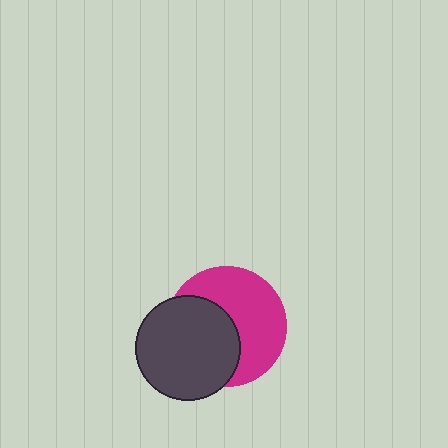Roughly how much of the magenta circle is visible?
About half of it is visible (roughly 55%).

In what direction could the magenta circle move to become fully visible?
The magenta circle could move right. That would shift it out from behind the dark gray circle entirely.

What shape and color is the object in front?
The object in front is a dark gray circle.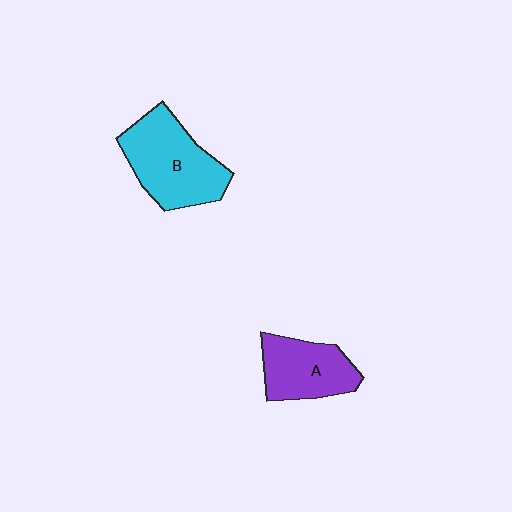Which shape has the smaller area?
Shape A (purple).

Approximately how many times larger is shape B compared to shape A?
Approximately 1.4 times.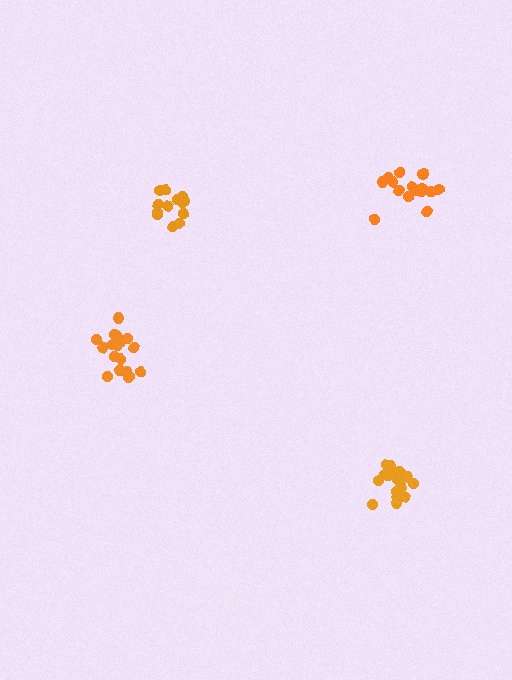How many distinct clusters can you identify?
There are 4 distinct clusters.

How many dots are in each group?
Group 1: 18 dots, Group 2: 15 dots, Group 3: 14 dots, Group 4: 18 dots (65 total).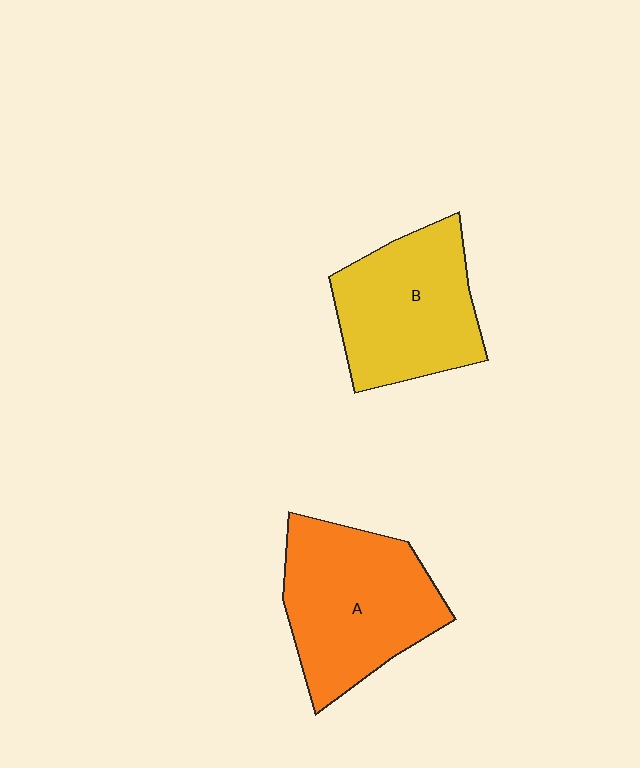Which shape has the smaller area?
Shape B (yellow).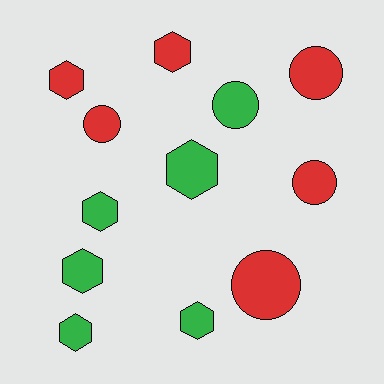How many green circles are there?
There is 1 green circle.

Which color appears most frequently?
Green, with 6 objects.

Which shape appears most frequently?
Hexagon, with 7 objects.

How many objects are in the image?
There are 12 objects.